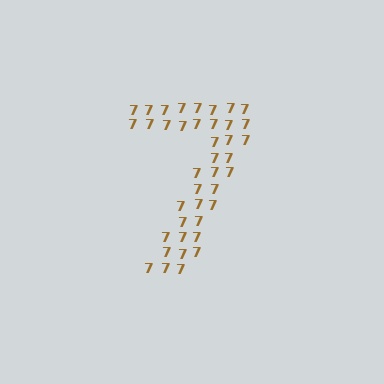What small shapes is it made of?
It is made of small digit 7's.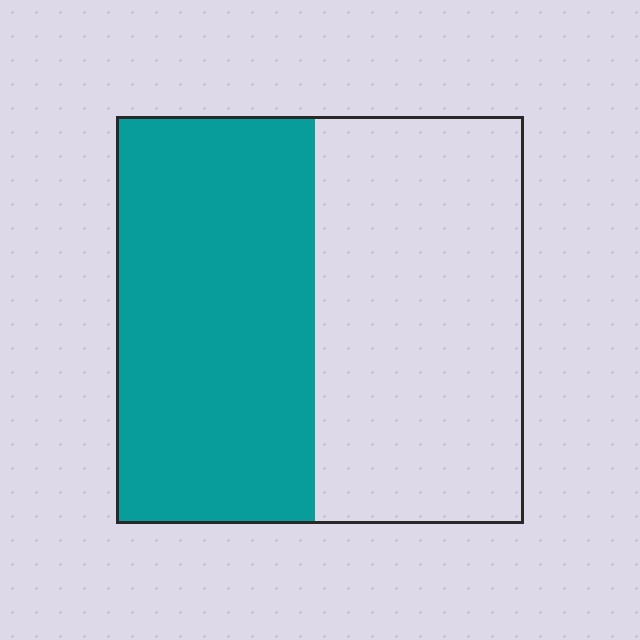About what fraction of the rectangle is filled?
About one half (1/2).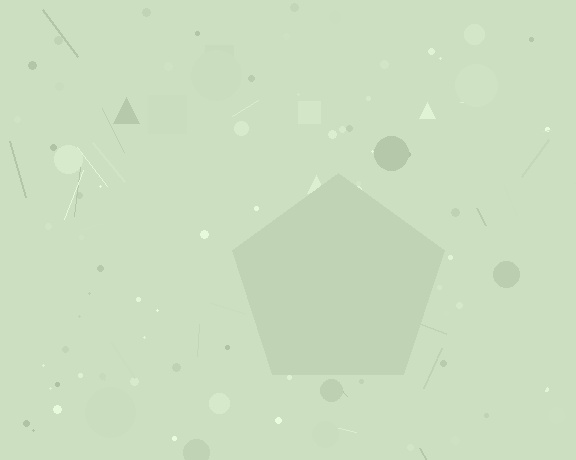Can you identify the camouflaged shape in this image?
The camouflaged shape is a pentagon.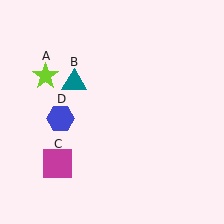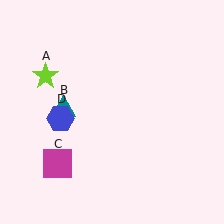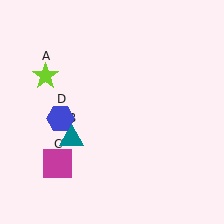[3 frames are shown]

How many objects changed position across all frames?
1 object changed position: teal triangle (object B).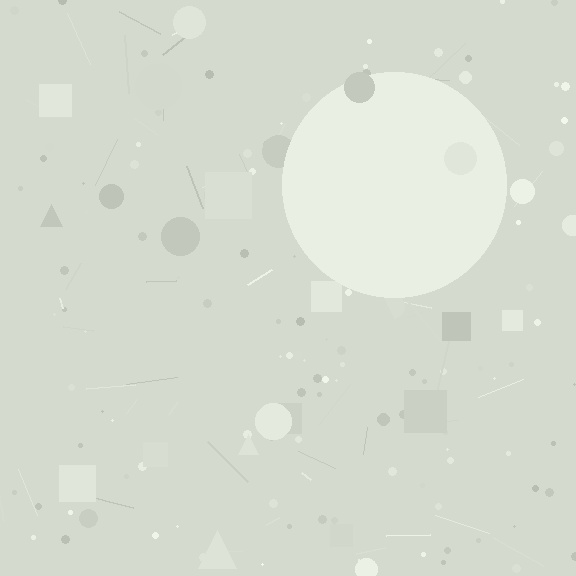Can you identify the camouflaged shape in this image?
The camouflaged shape is a circle.